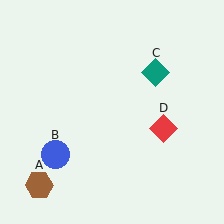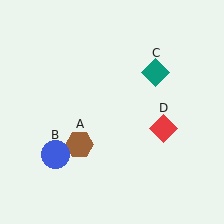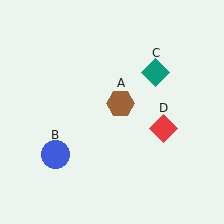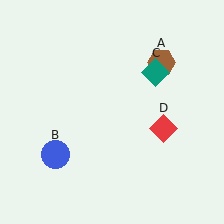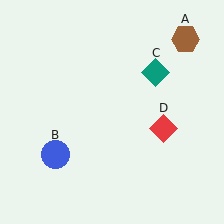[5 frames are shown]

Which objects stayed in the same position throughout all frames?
Blue circle (object B) and teal diamond (object C) and red diamond (object D) remained stationary.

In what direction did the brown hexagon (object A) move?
The brown hexagon (object A) moved up and to the right.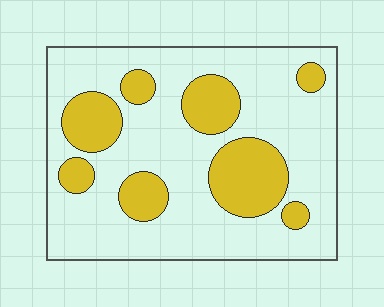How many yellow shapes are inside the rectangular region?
8.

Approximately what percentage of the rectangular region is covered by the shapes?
Approximately 25%.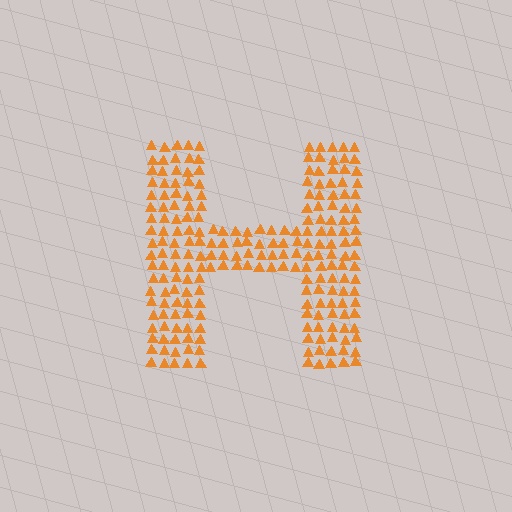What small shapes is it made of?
It is made of small triangles.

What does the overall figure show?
The overall figure shows the letter H.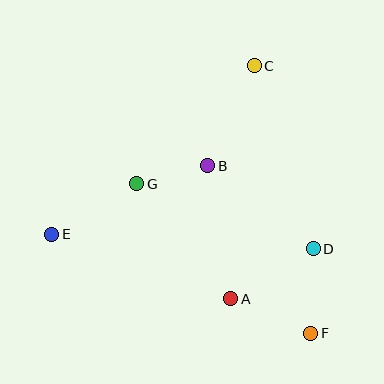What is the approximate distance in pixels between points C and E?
The distance between C and E is approximately 263 pixels.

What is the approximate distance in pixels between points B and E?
The distance between B and E is approximately 170 pixels.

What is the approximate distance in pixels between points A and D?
The distance between A and D is approximately 97 pixels.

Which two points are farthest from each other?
Points E and F are farthest from each other.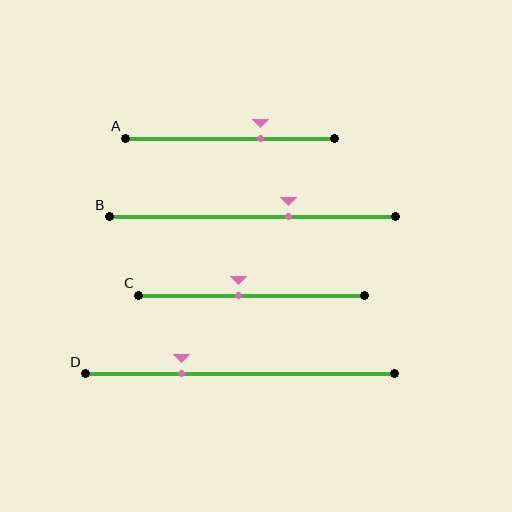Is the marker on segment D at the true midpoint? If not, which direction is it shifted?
No, the marker on segment D is shifted to the left by about 19% of the segment length.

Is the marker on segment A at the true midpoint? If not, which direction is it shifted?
No, the marker on segment A is shifted to the right by about 15% of the segment length.